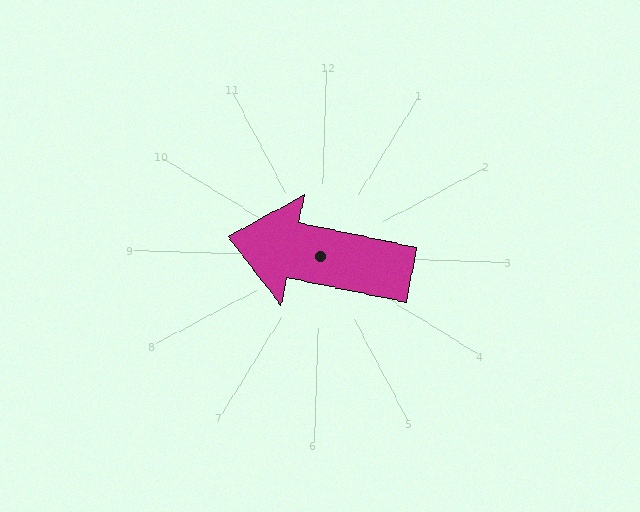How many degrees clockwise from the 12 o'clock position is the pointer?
Approximately 280 degrees.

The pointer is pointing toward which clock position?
Roughly 9 o'clock.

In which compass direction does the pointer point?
West.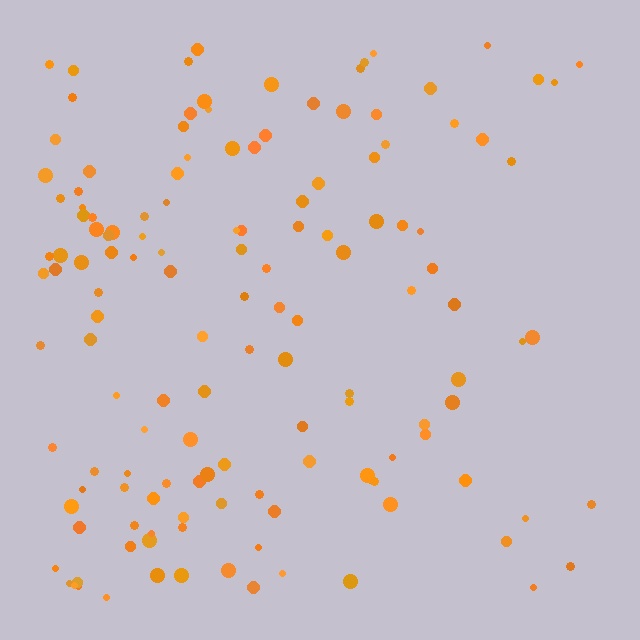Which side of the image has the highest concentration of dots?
The left.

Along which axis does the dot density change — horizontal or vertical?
Horizontal.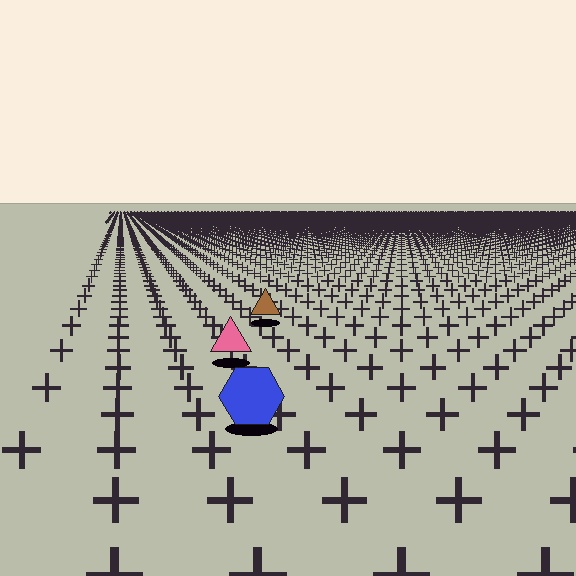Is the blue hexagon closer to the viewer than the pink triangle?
Yes. The blue hexagon is closer — you can tell from the texture gradient: the ground texture is coarser near it.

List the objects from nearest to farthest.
From nearest to farthest: the blue hexagon, the pink triangle, the brown triangle.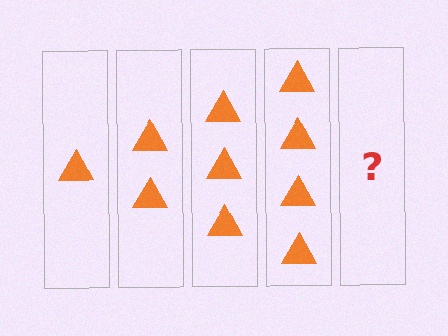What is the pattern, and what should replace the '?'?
The pattern is that each step adds one more triangle. The '?' should be 5 triangles.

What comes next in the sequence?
The next element should be 5 triangles.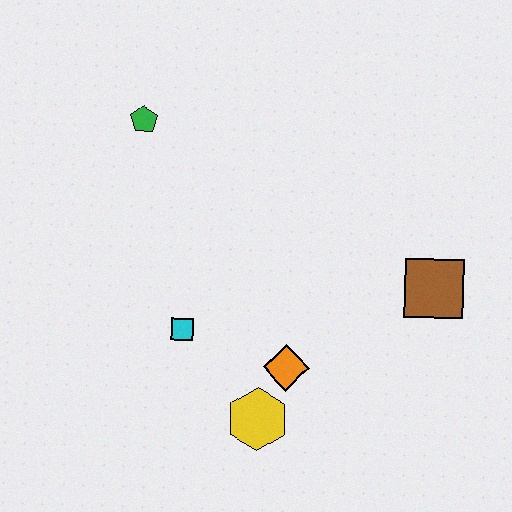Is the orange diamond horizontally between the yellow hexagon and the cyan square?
No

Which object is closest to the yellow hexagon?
The orange diamond is closest to the yellow hexagon.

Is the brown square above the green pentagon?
No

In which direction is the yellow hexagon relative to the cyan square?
The yellow hexagon is below the cyan square.